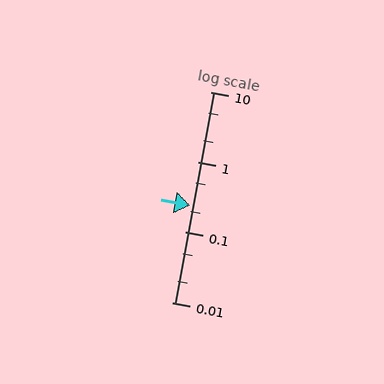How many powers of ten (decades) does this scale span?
The scale spans 3 decades, from 0.01 to 10.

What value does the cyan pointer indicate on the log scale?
The pointer indicates approximately 0.24.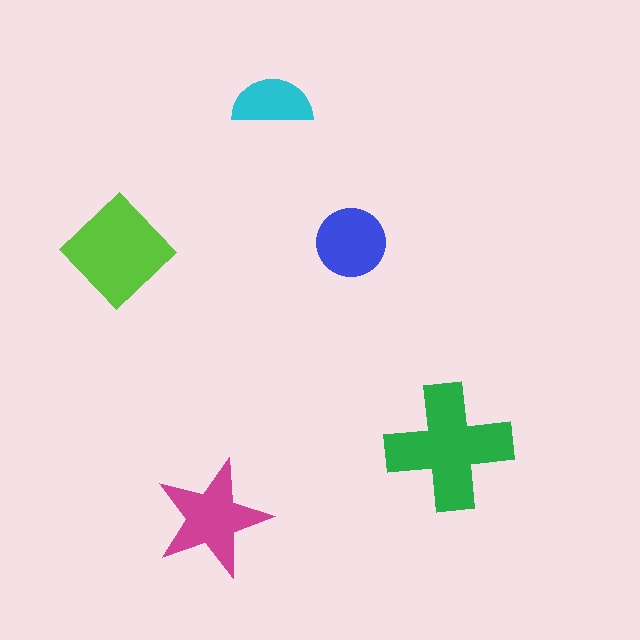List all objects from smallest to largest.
The cyan semicircle, the blue circle, the magenta star, the lime diamond, the green cross.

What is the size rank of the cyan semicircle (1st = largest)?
5th.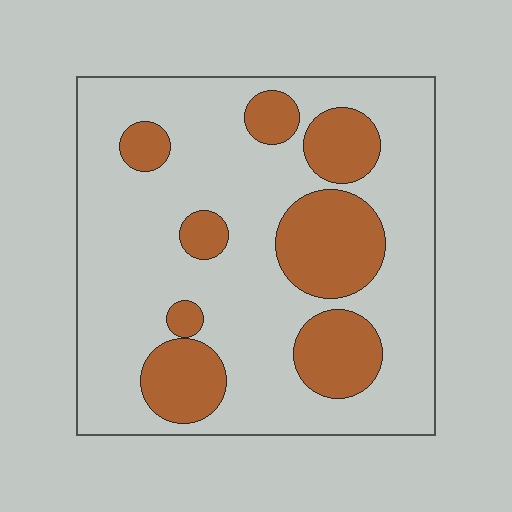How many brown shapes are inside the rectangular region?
8.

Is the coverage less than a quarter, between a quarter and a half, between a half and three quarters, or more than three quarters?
Between a quarter and a half.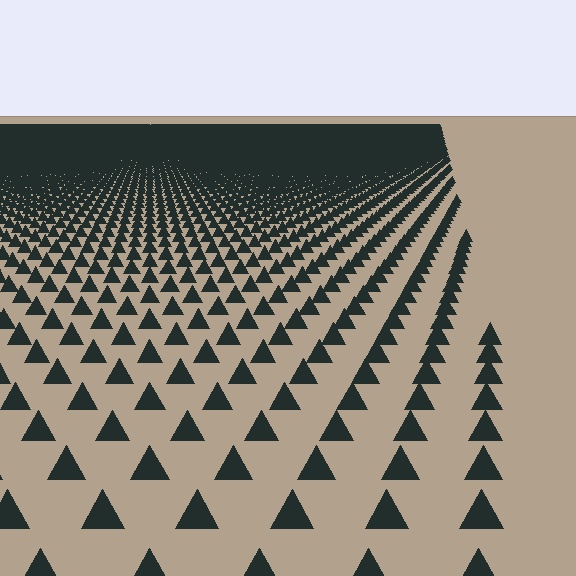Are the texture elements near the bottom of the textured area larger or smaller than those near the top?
Larger. Near the bottom, elements are closer to the viewer and appear at a bigger on-screen size.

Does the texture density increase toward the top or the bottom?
Density increases toward the top.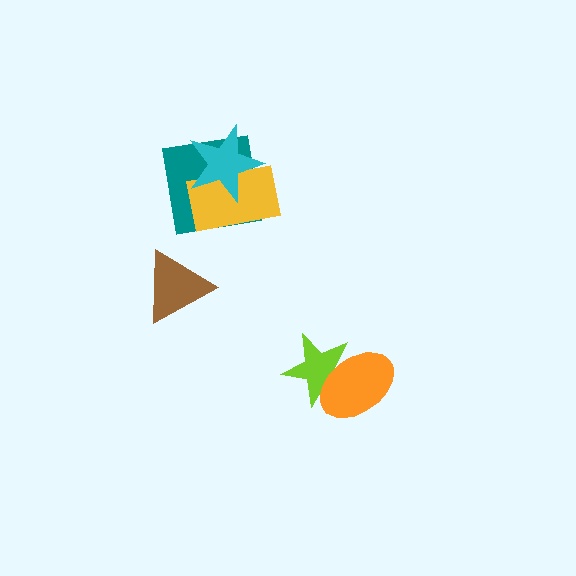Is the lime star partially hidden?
Yes, it is partially covered by another shape.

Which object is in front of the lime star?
The orange ellipse is in front of the lime star.